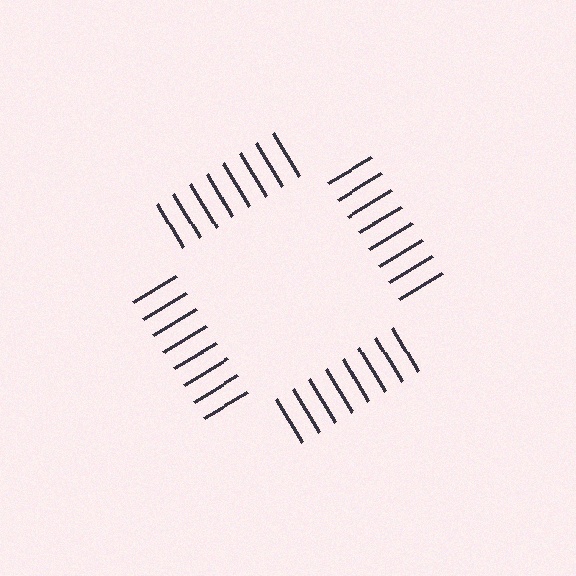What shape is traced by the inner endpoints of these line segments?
An illusory square — the line segments terminate on its edges but no continuous stroke is drawn.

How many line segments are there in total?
32 — 8 along each of the 4 edges.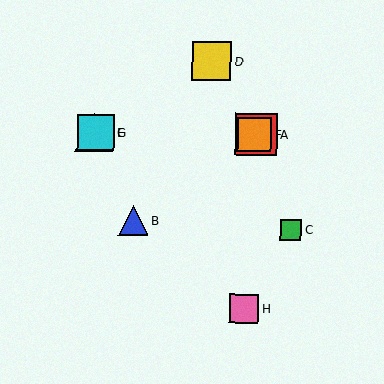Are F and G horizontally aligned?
Yes, both are at y≈134.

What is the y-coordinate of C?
Object C is at y≈230.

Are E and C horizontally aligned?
No, E is at y≈132 and C is at y≈230.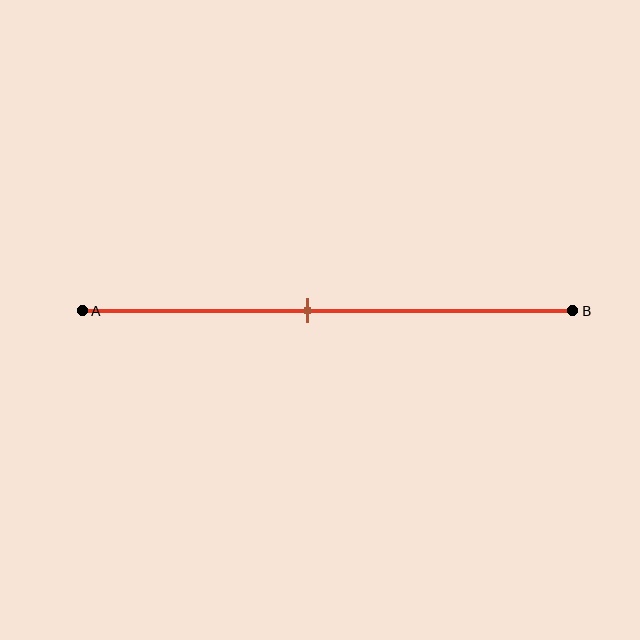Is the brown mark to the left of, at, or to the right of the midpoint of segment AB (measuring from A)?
The brown mark is to the left of the midpoint of segment AB.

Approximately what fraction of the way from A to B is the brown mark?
The brown mark is approximately 45% of the way from A to B.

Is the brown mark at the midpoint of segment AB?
No, the mark is at about 45% from A, not at the 50% midpoint.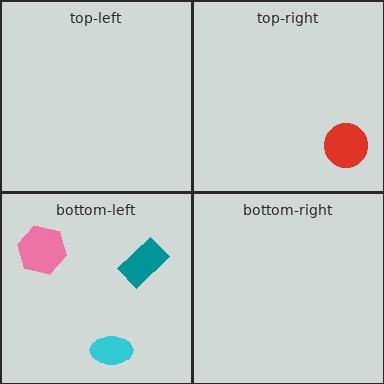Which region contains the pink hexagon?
The bottom-left region.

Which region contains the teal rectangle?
The bottom-left region.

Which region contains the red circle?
The top-right region.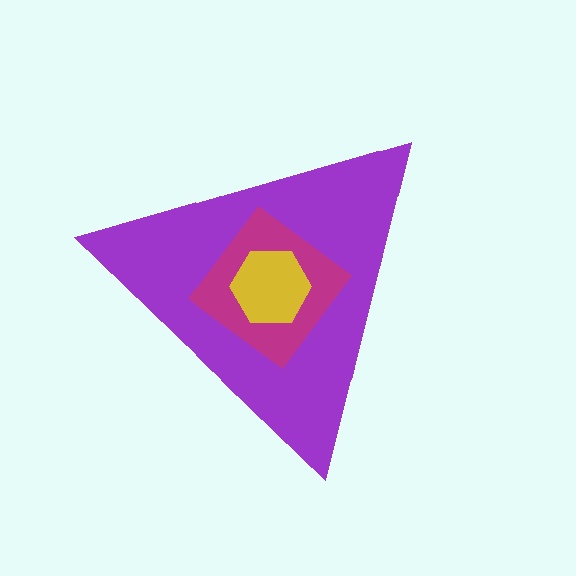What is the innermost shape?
The yellow hexagon.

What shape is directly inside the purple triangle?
The magenta diamond.